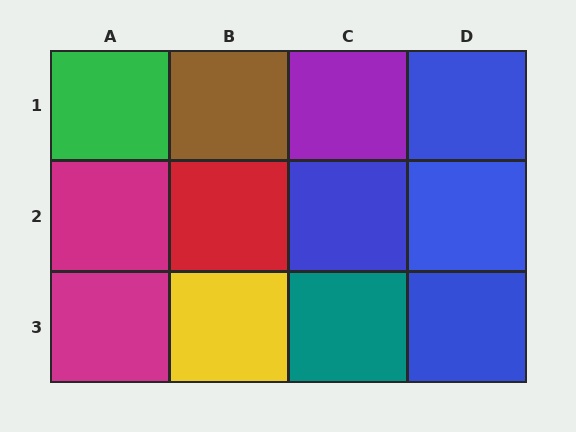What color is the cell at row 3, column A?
Magenta.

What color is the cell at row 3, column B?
Yellow.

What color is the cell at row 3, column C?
Teal.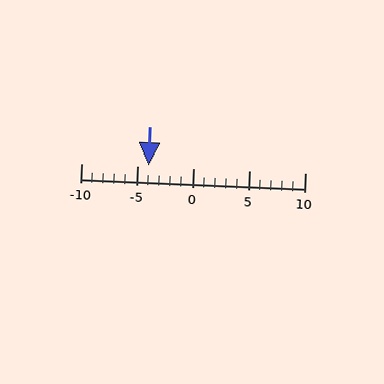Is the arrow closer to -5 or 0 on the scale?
The arrow is closer to -5.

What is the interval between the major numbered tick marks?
The major tick marks are spaced 5 units apart.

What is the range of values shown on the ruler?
The ruler shows values from -10 to 10.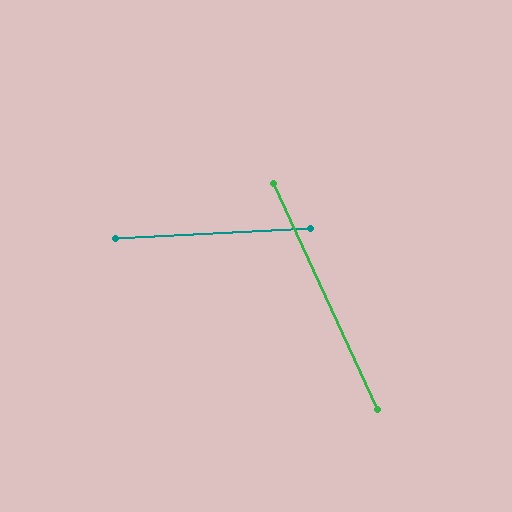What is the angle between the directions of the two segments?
Approximately 68 degrees.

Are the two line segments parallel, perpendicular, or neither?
Neither parallel nor perpendicular — they differ by about 68°.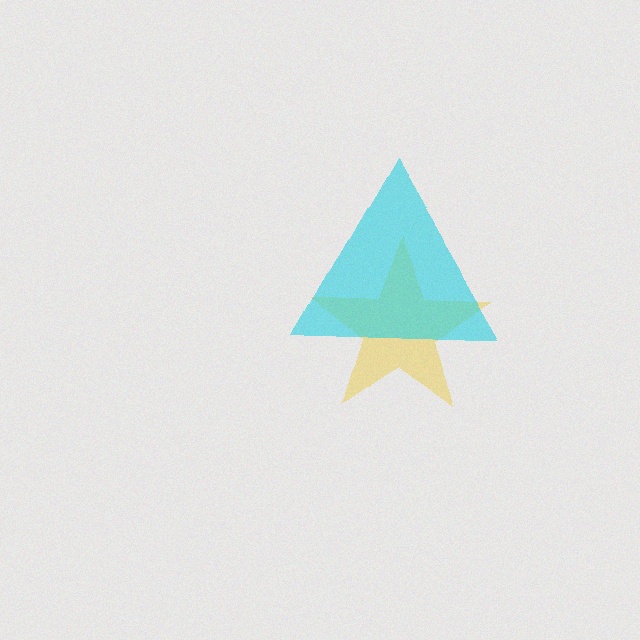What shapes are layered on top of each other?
The layered shapes are: a yellow star, a cyan triangle.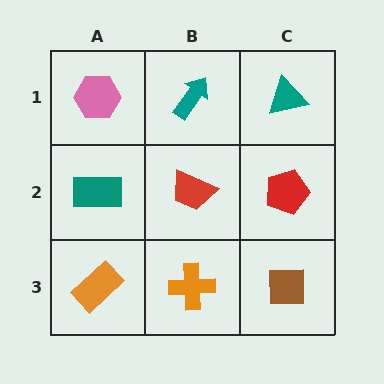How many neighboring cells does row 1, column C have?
2.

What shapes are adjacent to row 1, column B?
A red trapezoid (row 2, column B), a pink hexagon (row 1, column A), a teal triangle (row 1, column C).